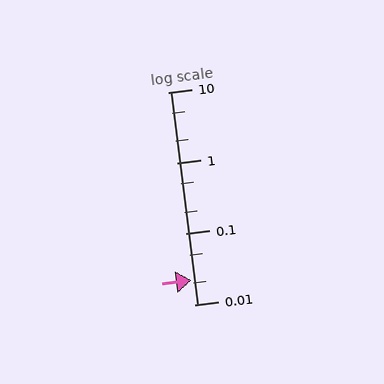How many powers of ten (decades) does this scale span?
The scale spans 3 decades, from 0.01 to 10.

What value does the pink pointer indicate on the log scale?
The pointer indicates approximately 0.022.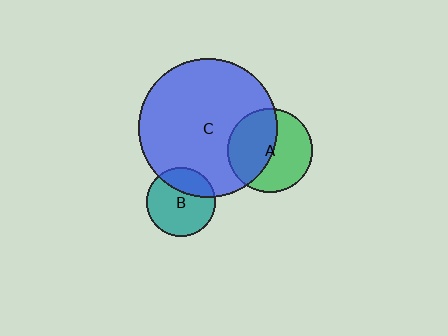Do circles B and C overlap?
Yes.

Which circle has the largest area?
Circle C (blue).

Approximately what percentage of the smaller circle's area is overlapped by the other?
Approximately 30%.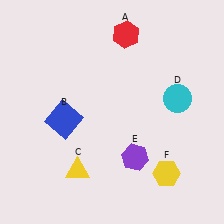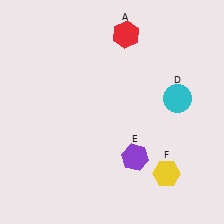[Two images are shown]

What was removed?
The blue square (B), the yellow triangle (C) were removed in Image 2.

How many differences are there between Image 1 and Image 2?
There are 2 differences between the two images.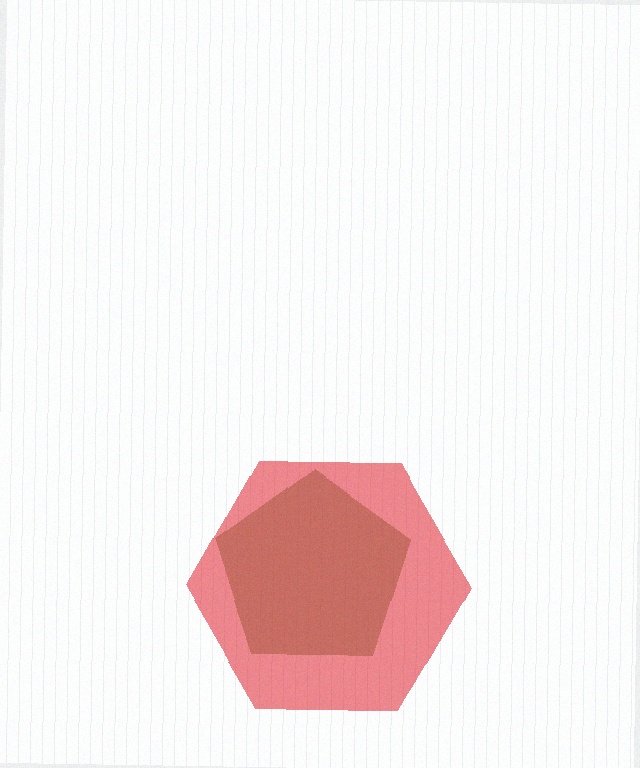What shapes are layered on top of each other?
The layered shapes are: a red hexagon, a brown pentagon.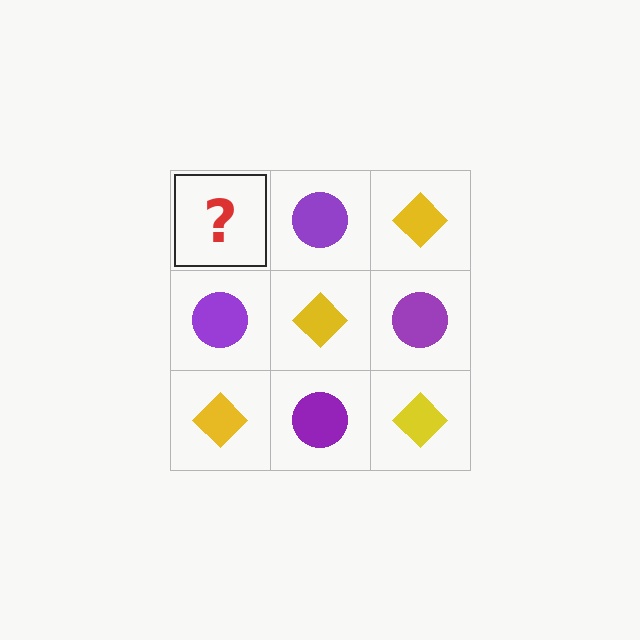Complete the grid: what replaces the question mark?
The question mark should be replaced with a yellow diamond.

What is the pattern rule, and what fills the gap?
The rule is that it alternates yellow diamond and purple circle in a checkerboard pattern. The gap should be filled with a yellow diamond.